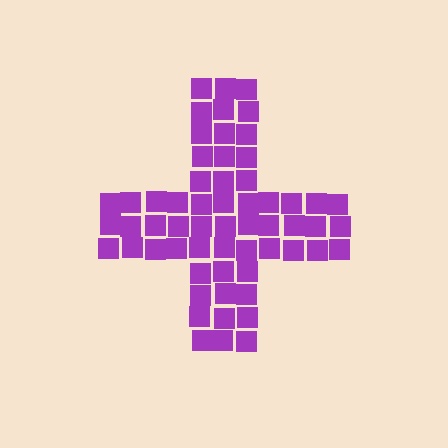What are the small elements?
The small elements are squares.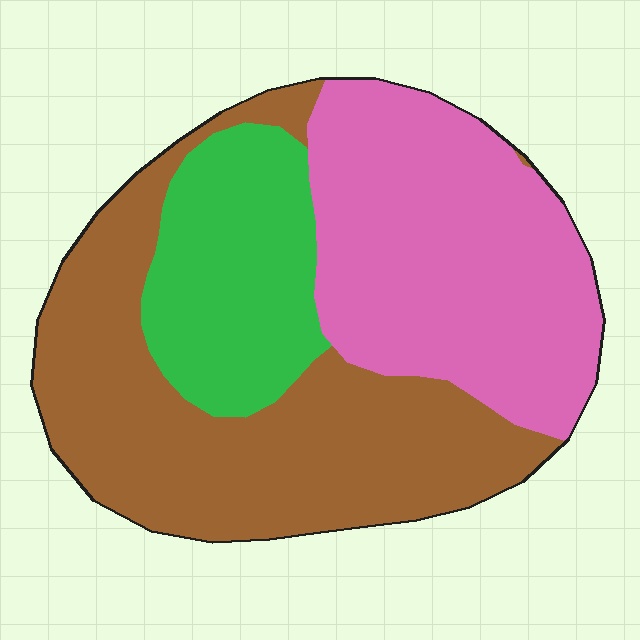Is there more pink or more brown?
Brown.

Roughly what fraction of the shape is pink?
Pink takes up about three eighths (3/8) of the shape.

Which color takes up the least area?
Green, at roughly 20%.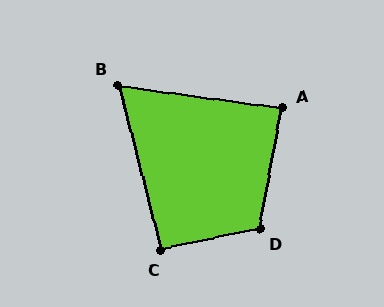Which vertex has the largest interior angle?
D, at approximately 112 degrees.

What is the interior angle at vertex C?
Approximately 93 degrees (approximately right).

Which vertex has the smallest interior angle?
B, at approximately 68 degrees.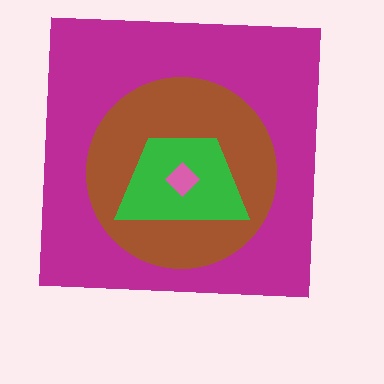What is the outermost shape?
The magenta square.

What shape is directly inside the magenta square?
The brown circle.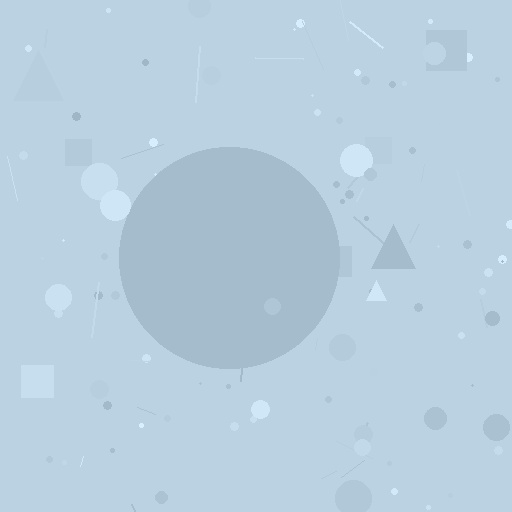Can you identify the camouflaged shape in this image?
The camouflaged shape is a circle.